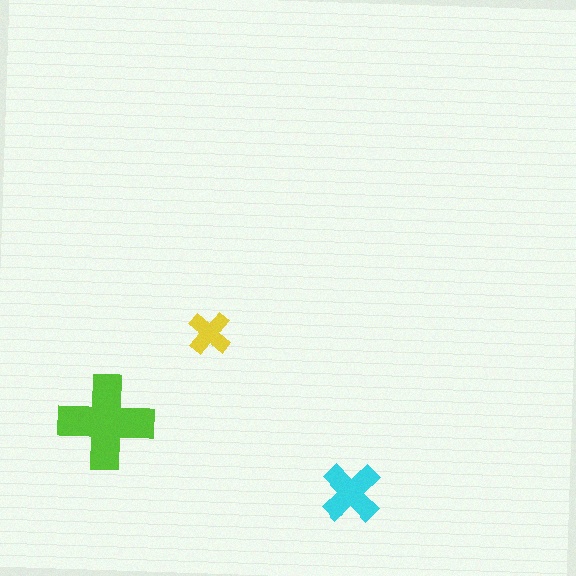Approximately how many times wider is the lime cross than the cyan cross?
About 1.5 times wider.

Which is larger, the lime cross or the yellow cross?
The lime one.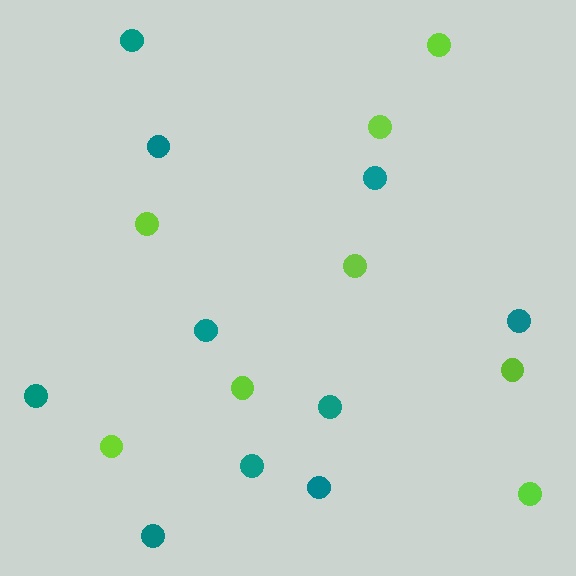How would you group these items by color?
There are 2 groups: one group of lime circles (8) and one group of teal circles (10).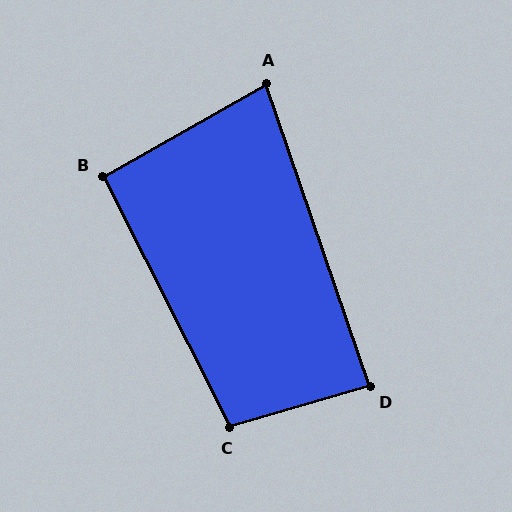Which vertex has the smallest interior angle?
A, at approximately 79 degrees.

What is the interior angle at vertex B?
Approximately 93 degrees (approximately right).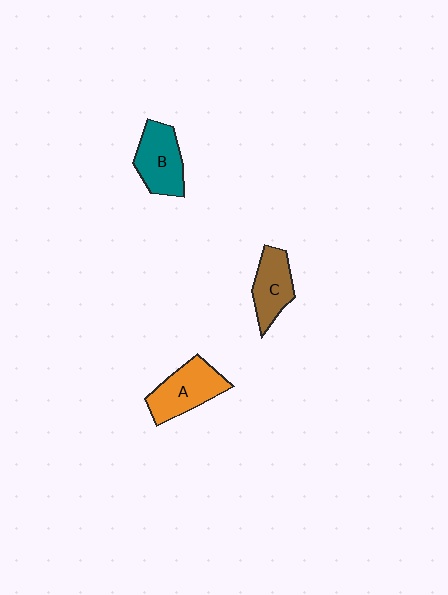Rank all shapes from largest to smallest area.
From largest to smallest: A (orange), B (teal), C (brown).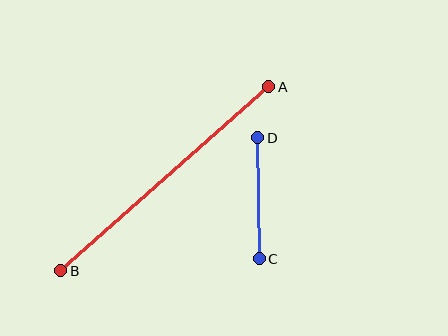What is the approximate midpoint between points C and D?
The midpoint is at approximately (259, 198) pixels.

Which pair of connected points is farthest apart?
Points A and B are farthest apart.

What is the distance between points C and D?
The distance is approximately 121 pixels.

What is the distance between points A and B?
The distance is approximately 277 pixels.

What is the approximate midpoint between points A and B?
The midpoint is at approximately (165, 179) pixels.